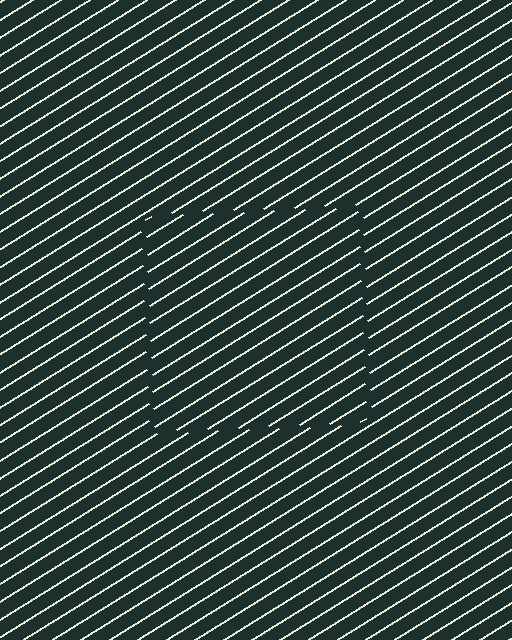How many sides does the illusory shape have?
4 sides — the line-ends trace a square.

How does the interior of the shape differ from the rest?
The interior of the shape contains the same grating, shifted by half a period — the contour is defined by the phase discontinuity where line-ends from the inner and outer gratings abut.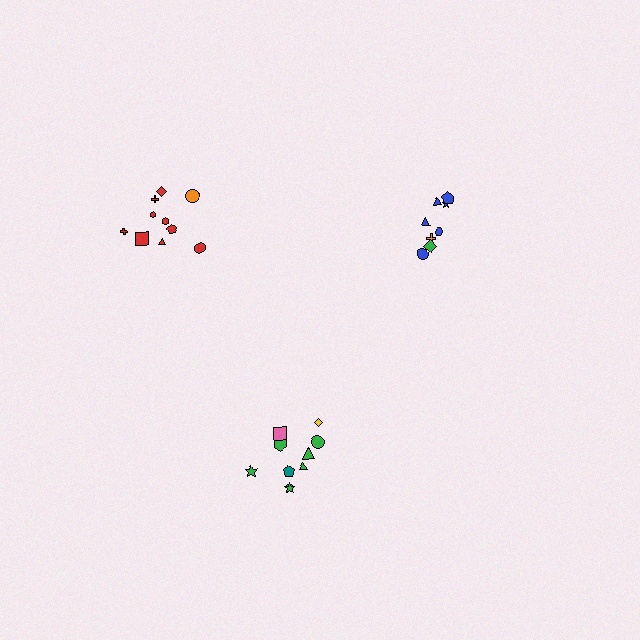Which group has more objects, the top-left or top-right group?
The top-left group.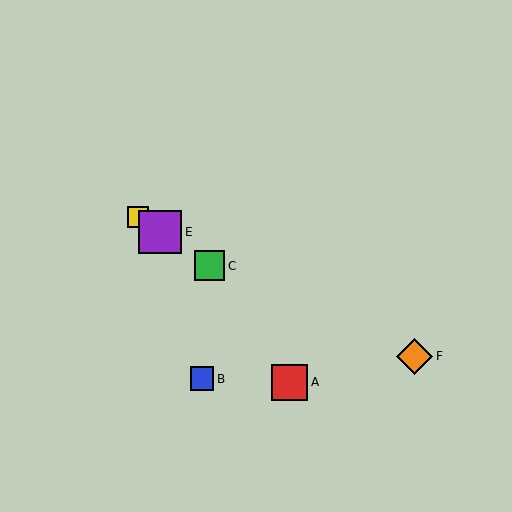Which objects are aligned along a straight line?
Objects C, D, E are aligned along a straight line.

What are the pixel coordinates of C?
Object C is at (209, 266).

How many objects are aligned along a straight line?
3 objects (C, D, E) are aligned along a straight line.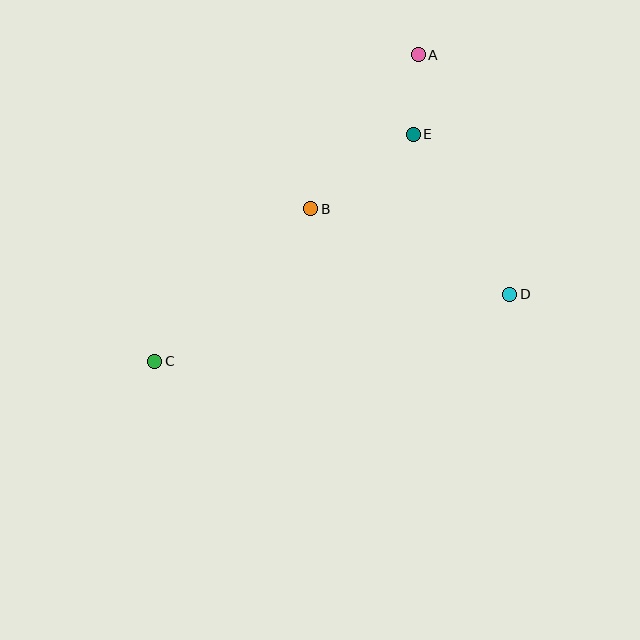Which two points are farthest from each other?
Points A and C are farthest from each other.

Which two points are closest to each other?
Points A and E are closest to each other.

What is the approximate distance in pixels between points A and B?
The distance between A and B is approximately 188 pixels.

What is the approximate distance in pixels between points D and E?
The distance between D and E is approximately 187 pixels.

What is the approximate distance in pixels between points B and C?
The distance between B and C is approximately 218 pixels.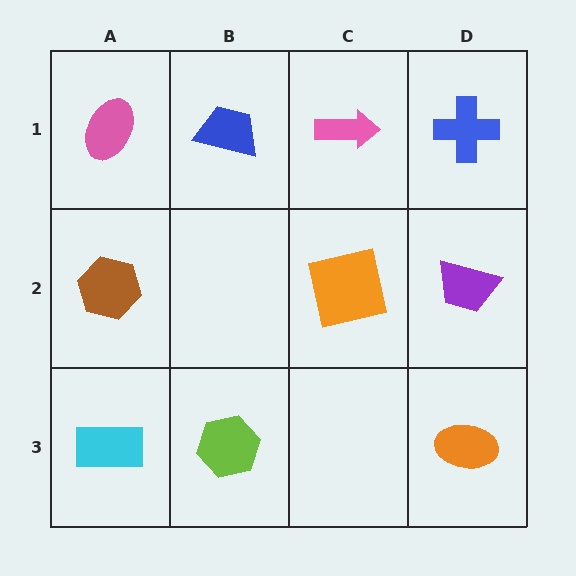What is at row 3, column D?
An orange ellipse.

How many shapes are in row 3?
3 shapes.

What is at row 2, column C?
An orange square.